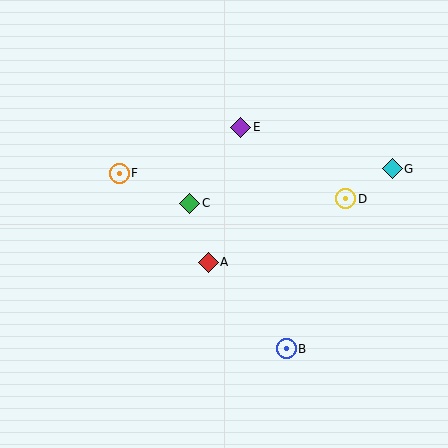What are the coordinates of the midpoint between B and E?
The midpoint between B and E is at (263, 238).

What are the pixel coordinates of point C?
Point C is at (190, 203).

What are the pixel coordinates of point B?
Point B is at (286, 349).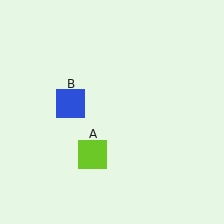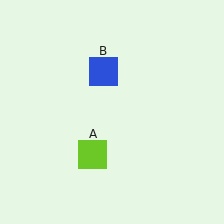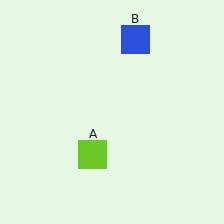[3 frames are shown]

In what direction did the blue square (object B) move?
The blue square (object B) moved up and to the right.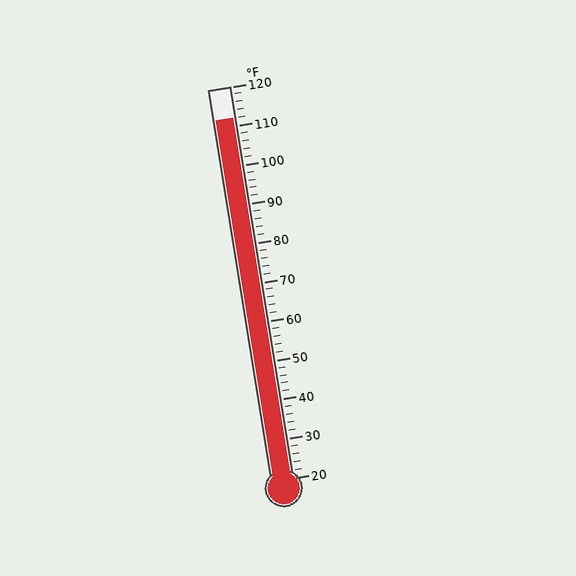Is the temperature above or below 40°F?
The temperature is above 40°F.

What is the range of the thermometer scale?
The thermometer scale ranges from 20°F to 120°F.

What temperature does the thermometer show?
The thermometer shows approximately 112°F.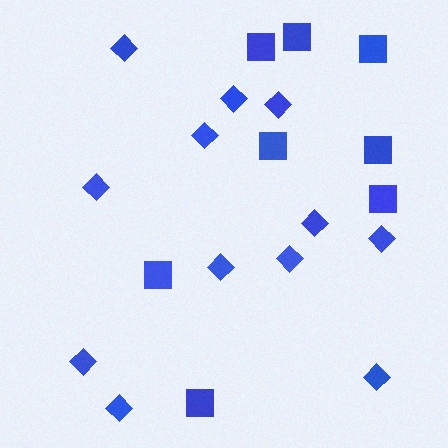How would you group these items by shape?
There are 2 groups: one group of squares (8) and one group of diamonds (12).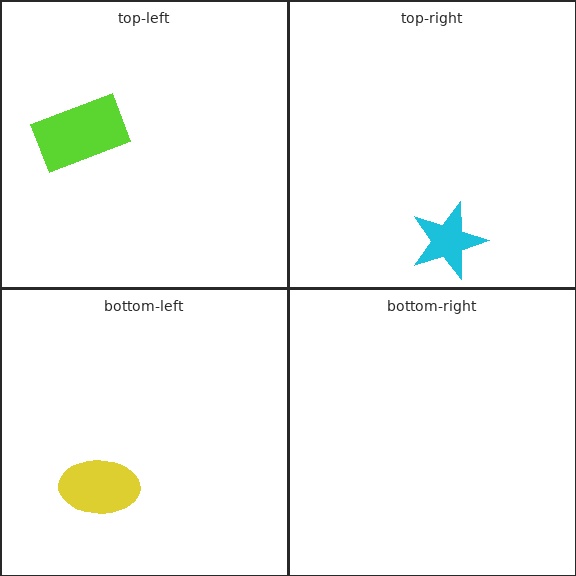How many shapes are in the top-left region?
1.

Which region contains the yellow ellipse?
The bottom-left region.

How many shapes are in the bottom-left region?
1.